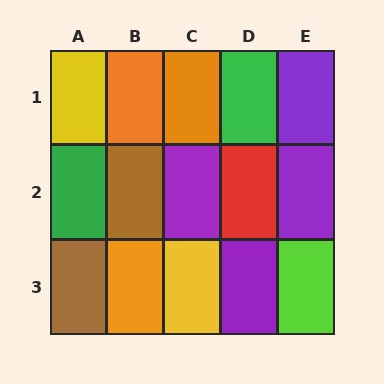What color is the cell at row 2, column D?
Red.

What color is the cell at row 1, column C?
Orange.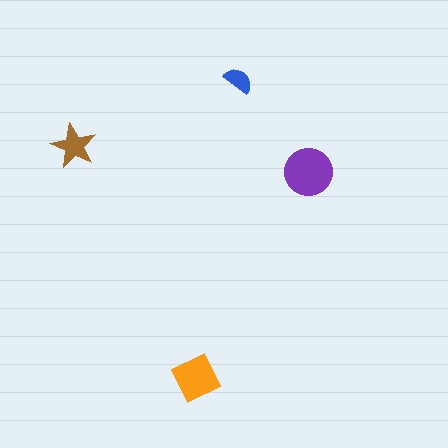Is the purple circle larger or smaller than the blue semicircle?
Larger.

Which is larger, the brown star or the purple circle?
The purple circle.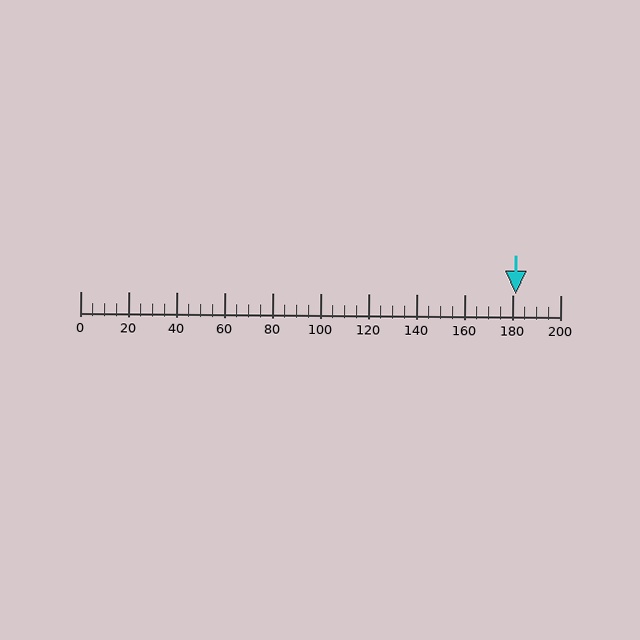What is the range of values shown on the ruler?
The ruler shows values from 0 to 200.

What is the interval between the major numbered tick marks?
The major tick marks are spaced 20 units apart.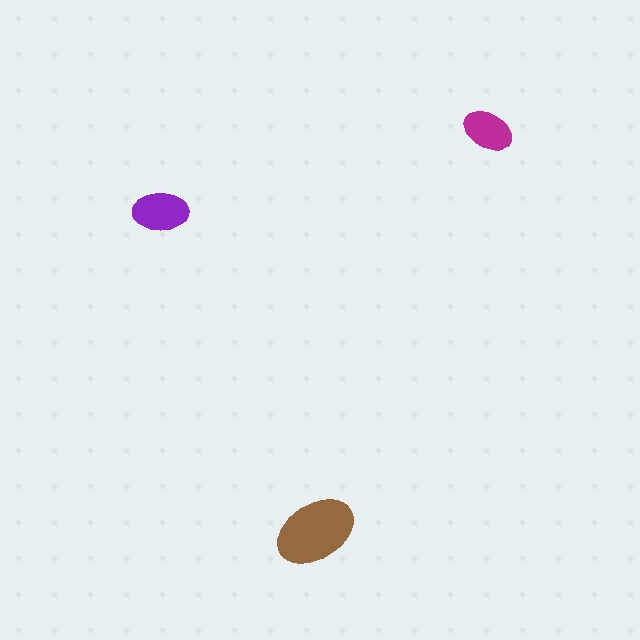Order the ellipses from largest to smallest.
the brown one, the purple one, the magenta one.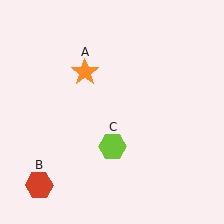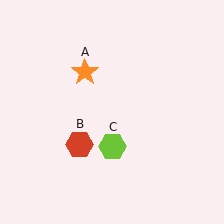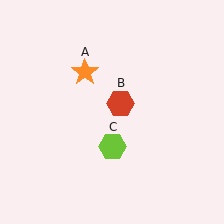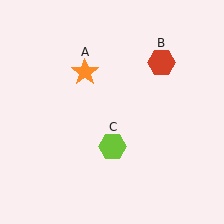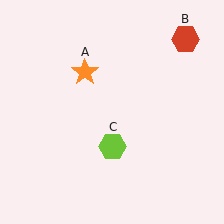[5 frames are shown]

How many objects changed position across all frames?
1 object changed position: red hexagon (object B).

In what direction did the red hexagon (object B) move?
The red hexagon (object B) moved up and to the right.